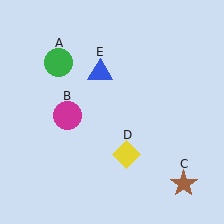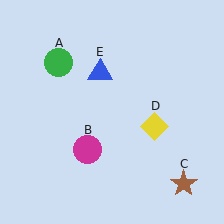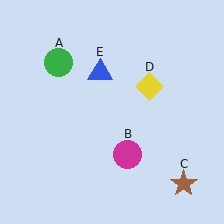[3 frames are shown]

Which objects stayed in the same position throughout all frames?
Green circle (object A) and brown star (object C) and blue triangle (object E) remained stationary.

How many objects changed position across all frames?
2 objects changed position: magenta circle (object B), yellow diamond (object D).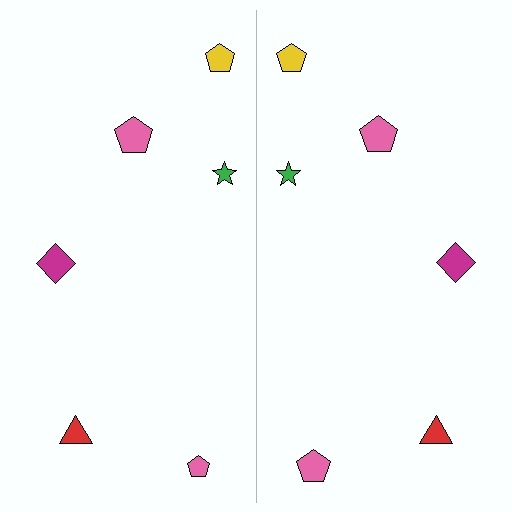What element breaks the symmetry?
The pink pentagon on the right side has a different size than its mirror counterpart.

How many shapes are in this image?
There are 12 shapes in this image.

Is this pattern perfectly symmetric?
No, the pattern is not perfectly symmetric. The pink pentagon on the right side has a different size than its mirror counterpart.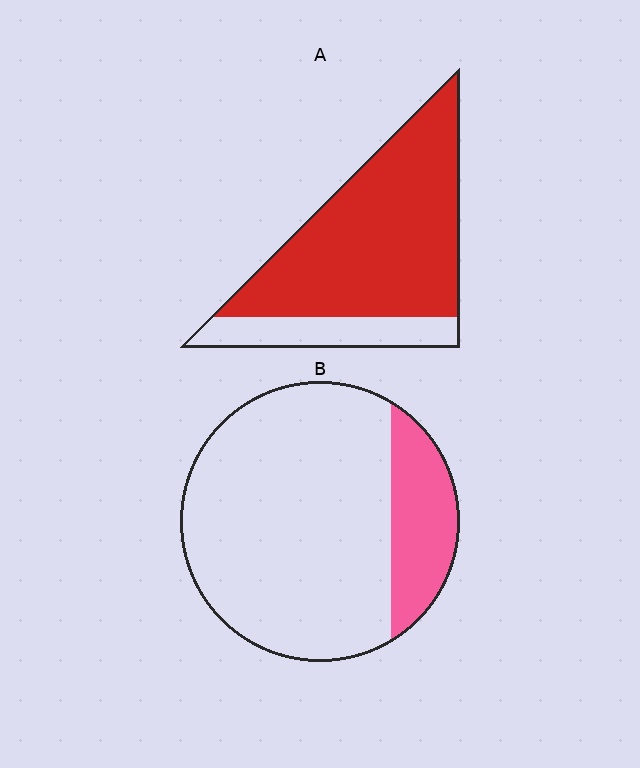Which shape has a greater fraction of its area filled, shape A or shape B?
Shape A.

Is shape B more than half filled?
No.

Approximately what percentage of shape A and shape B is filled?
A is approximately 80% and B is approximately 20%.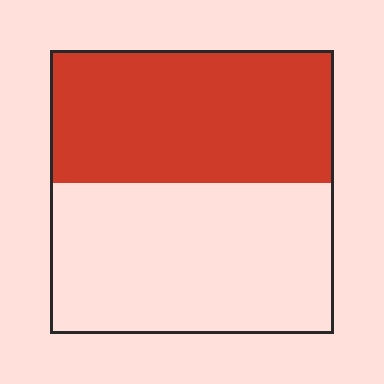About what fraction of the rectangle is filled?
About one half (1/2).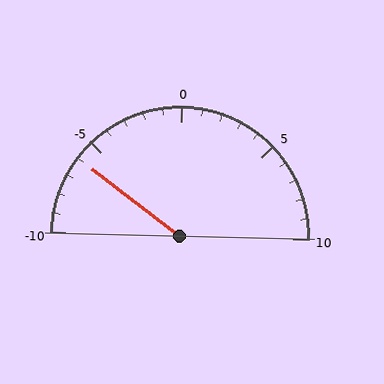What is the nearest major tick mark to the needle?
The nearest major tick mark is -5.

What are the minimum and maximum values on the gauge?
The gauge ranges from -10 to 10.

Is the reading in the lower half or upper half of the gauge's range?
The reading is in the lower half of the range (-10 to 10).